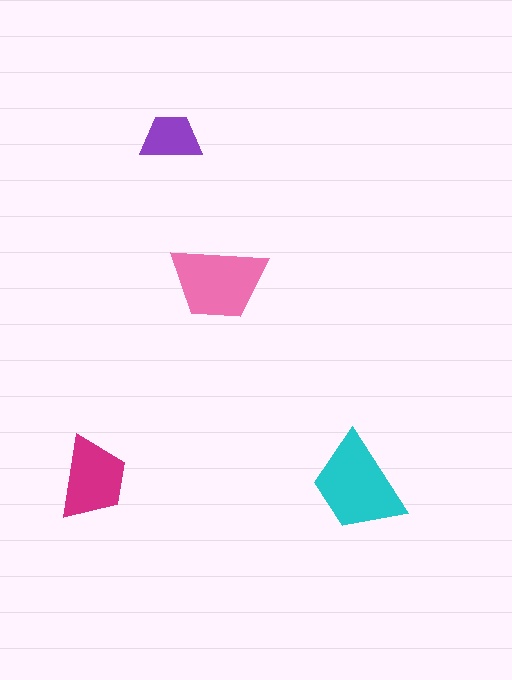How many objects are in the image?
There are 4 objects in the image.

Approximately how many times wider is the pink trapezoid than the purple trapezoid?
About 1.5 times wider.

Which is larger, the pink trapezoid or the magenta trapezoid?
The pink one.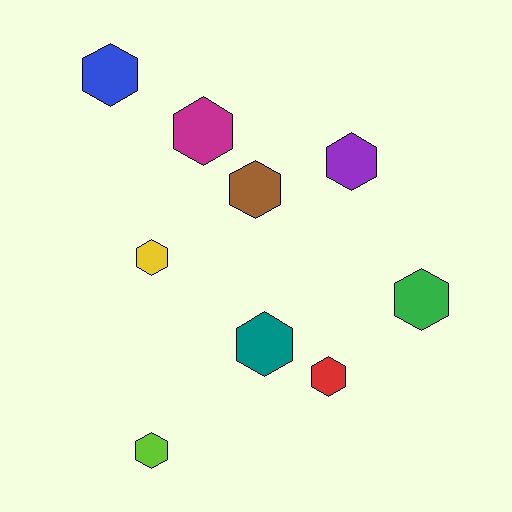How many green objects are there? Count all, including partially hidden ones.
There is 1 green object.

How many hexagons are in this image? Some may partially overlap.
There are 9 hexagons.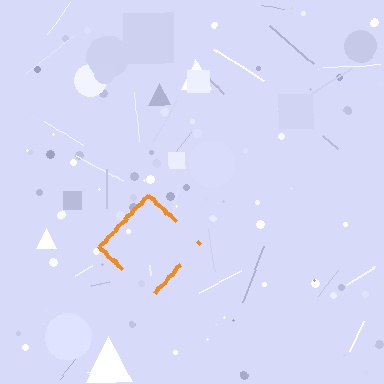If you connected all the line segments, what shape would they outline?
They would outline a diamond.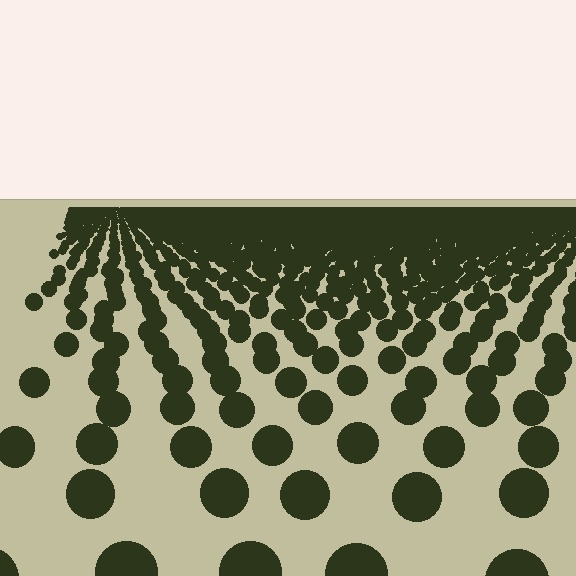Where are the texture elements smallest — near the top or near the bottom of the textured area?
Near the top.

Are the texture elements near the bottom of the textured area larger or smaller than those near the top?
Larger. Near the bottom, elements are closer to the viewer and appear at a bigger on-screen size.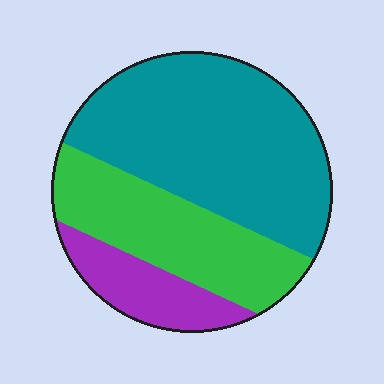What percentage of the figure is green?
Green covers roughly 30% of the figure.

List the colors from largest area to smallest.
From largest to smallest: teal, green, purple.